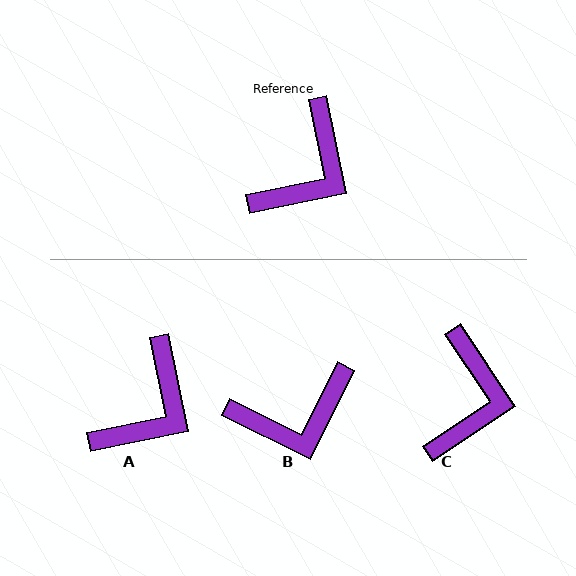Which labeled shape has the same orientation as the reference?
A.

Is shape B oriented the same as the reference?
No, it is off by about 38 degrees.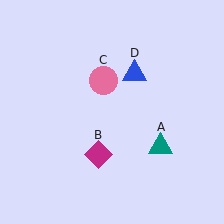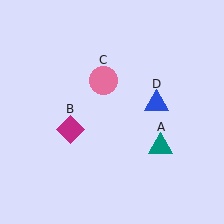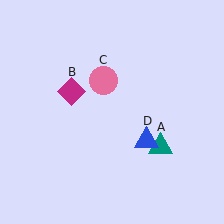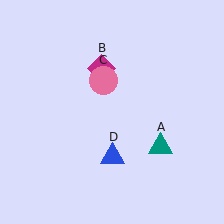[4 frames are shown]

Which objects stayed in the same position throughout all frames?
Teal triangle (object A) and pink circle (object C) remained stationary.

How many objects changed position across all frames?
2 objects changed position: magenta diamond (object B), blue triangle (object D).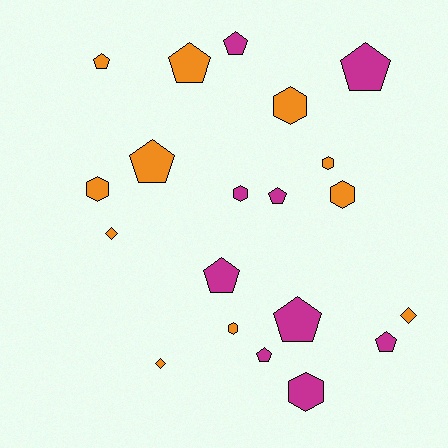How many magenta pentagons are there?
There are 7 magenta pentagons.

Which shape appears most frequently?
Pentagon, with 10 objects.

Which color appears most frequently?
Orange, with 11 objects.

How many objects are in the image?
There are 20 objects.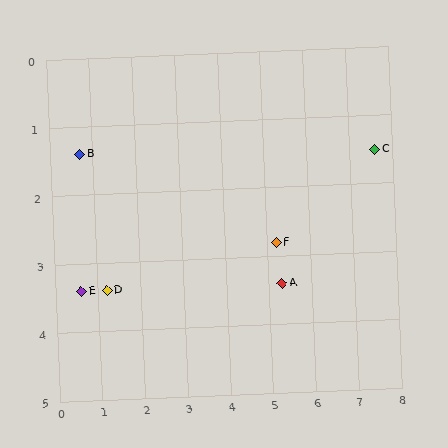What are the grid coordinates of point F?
Point F is at approximately (5.2, 2.8).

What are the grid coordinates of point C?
Point C is at approximately (7.6, 1.5).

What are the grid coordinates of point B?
Point B is at approximately (0.7, 1.4).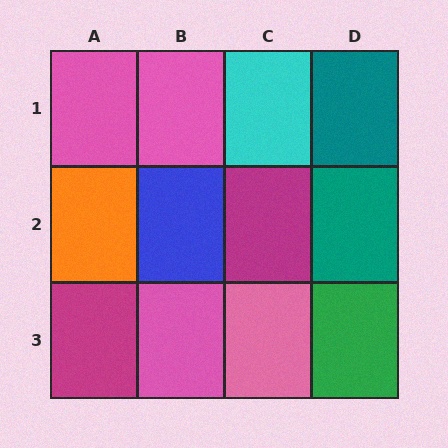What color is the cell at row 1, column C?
Cyan.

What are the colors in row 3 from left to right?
Magenta, pink, pink, green.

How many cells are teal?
2 cells are teal.